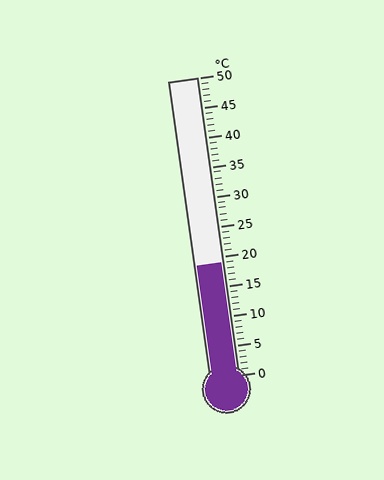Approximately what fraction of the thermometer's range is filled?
The thermometer is filled to approximately 40% of its range.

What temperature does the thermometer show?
The thermometer shows approximately 19°C.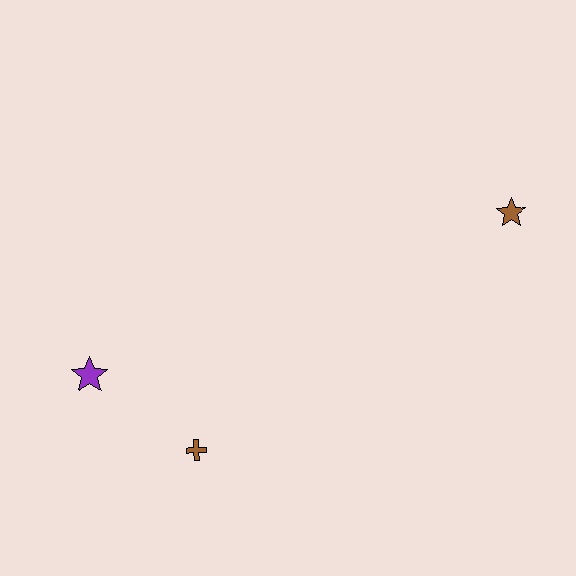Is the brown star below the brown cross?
No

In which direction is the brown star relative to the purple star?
The brown star is to the right of the purple star.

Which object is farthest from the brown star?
The purple star is farthest from the brown star.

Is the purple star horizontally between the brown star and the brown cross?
No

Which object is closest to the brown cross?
The purple star is closest to the brown cross.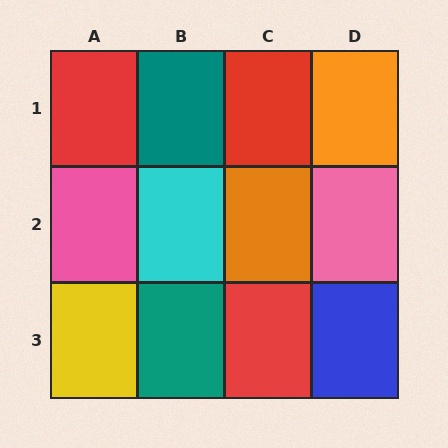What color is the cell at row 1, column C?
Red.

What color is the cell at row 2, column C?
Orange.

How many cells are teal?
2 cells are teal.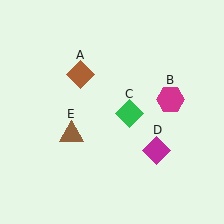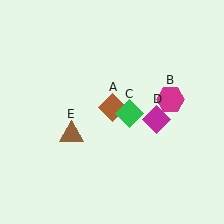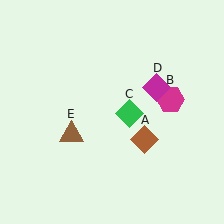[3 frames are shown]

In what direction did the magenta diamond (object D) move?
The magenta diamond (object D) moved up.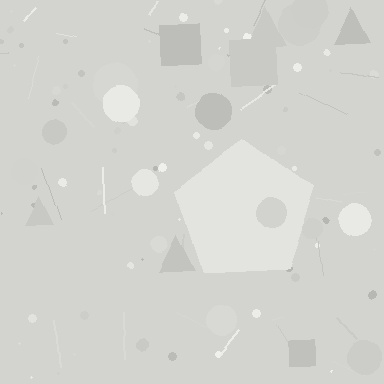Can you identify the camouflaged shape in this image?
The camouflaged shape is a pentagon.